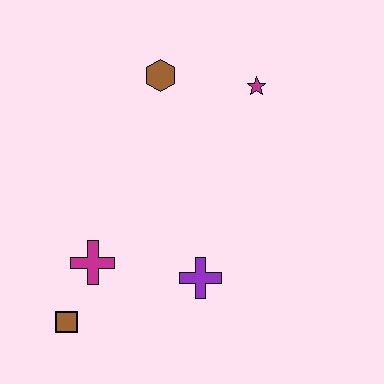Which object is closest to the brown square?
The magenta cross is closest to the brown square.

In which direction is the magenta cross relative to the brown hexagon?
The magenta cross is below the brown hexagon.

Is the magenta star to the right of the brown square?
Yes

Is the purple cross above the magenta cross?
No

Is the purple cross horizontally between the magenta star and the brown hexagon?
Yes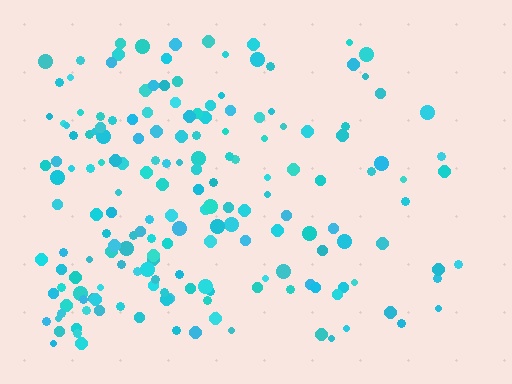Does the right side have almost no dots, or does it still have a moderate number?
Still a moderate number, just noticeably fewer than the left.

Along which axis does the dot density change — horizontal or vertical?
Horizontal.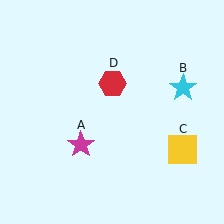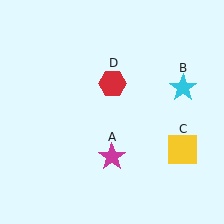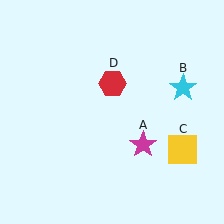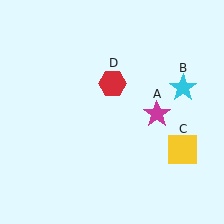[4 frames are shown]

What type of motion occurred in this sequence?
The magenta star (object A) rotated counterclockwise around the center of the scene.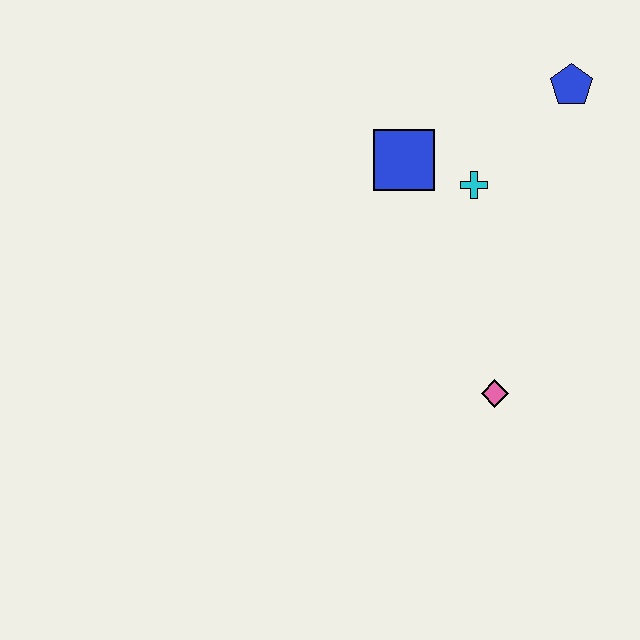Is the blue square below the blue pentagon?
Yes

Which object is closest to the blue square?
The cyan cross is closest to the blue square.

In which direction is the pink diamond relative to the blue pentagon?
The pink diamond is below the blue pentagon.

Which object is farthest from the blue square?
The pink diamond is farthest from the blue square.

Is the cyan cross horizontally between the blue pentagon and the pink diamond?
No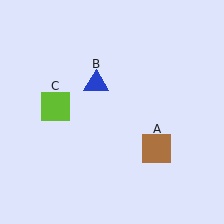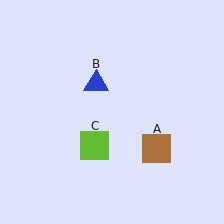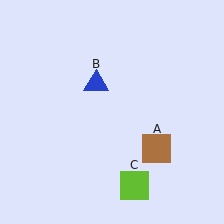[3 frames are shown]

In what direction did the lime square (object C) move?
The lime square (object C) moved down and to the right.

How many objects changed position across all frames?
1 object changed position: lime square (object C).